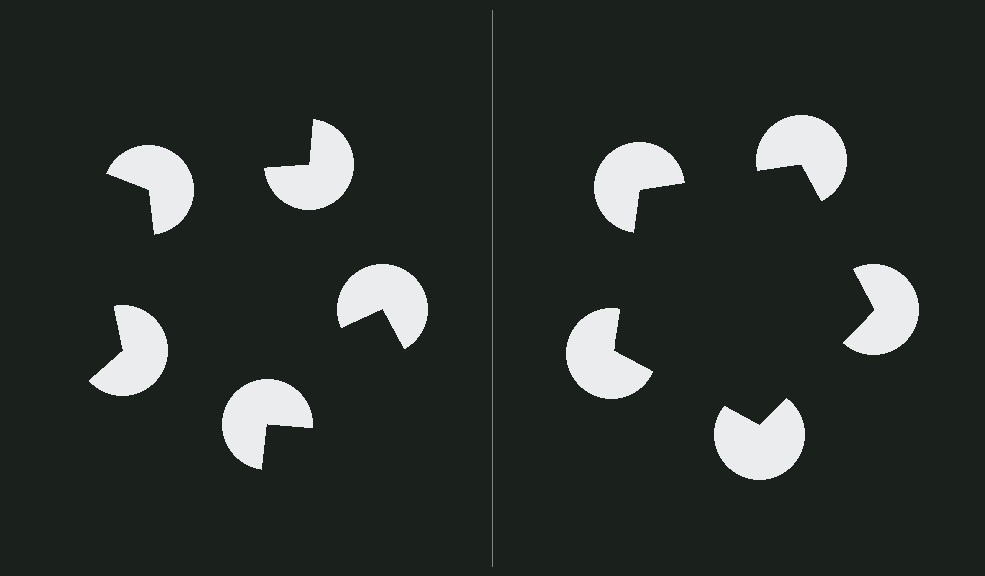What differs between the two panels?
The pac-man discs are positioned identically on both sides; only the wedge orientations differ. On the right they align to a pentagon; on the left they are misaligned.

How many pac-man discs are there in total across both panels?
10 — 5 on each side.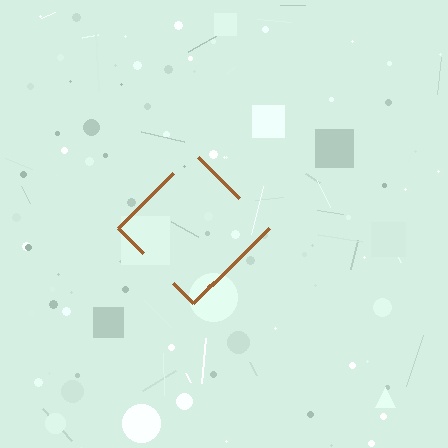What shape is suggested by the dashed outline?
The dashed outline suggests a diamond.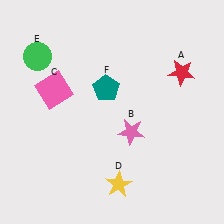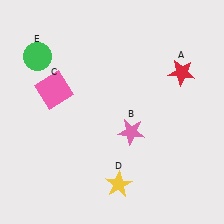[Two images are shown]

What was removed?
The teal pentagon (F) was removed in Image 2.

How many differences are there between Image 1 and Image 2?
There is 1 difference between the two images.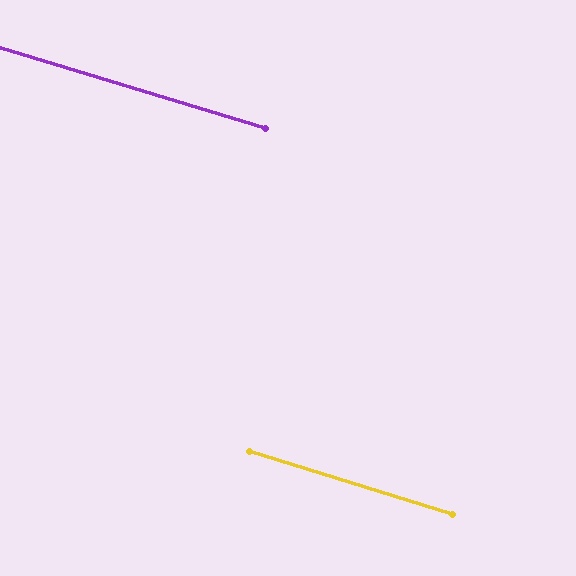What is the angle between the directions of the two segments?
Approximately 0 degrees.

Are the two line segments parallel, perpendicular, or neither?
Parallel — their directions differ by only 0.5°.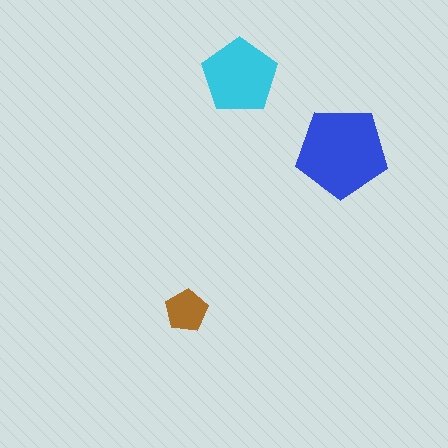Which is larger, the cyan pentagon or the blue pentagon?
The blue one.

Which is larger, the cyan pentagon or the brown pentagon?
The cyan one.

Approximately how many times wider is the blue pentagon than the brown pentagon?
About 2 times wider.